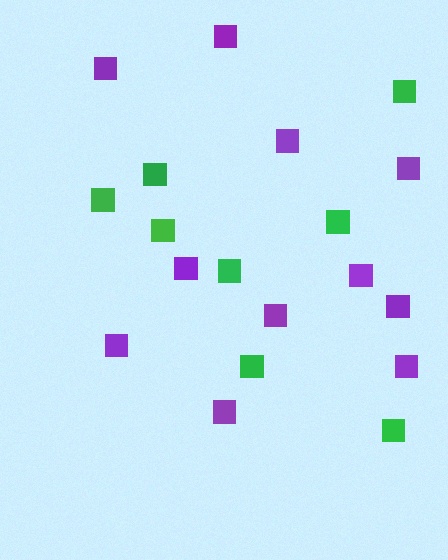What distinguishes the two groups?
There are 2 groups: one group of purple squares (11) and one group of green squares (8).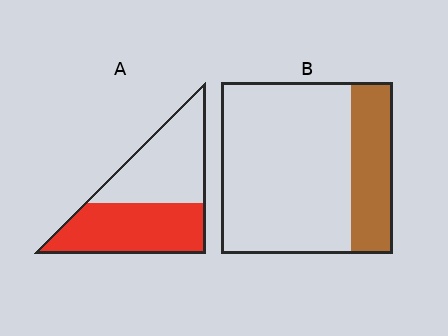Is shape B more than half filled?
No.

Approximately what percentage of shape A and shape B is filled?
A is approximately 50% and B is approximately 25%.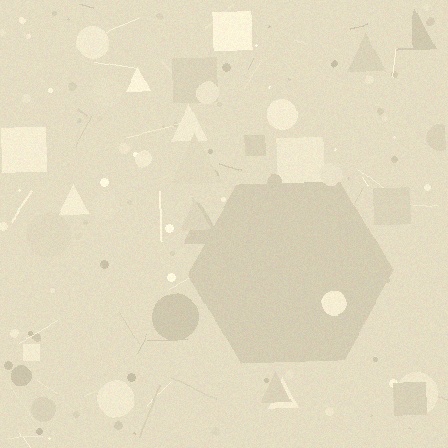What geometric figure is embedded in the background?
A hexagon is embedded in the background.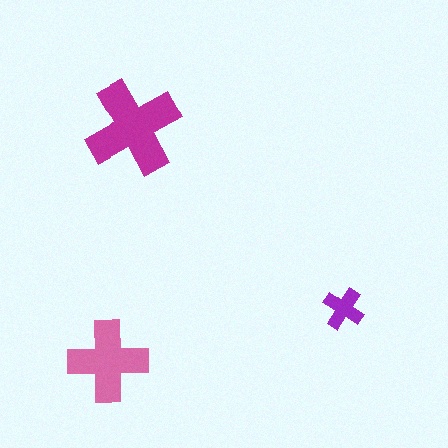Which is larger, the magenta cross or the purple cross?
The magenta one.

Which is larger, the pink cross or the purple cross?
The pink one.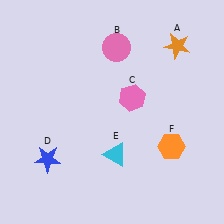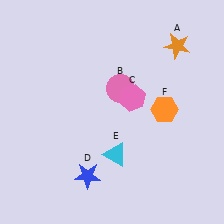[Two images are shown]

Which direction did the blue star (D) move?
The blue star (D) moved right.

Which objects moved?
The objects that moved are: the pink circle (B), the blue star (D), the orange hexagon (F).